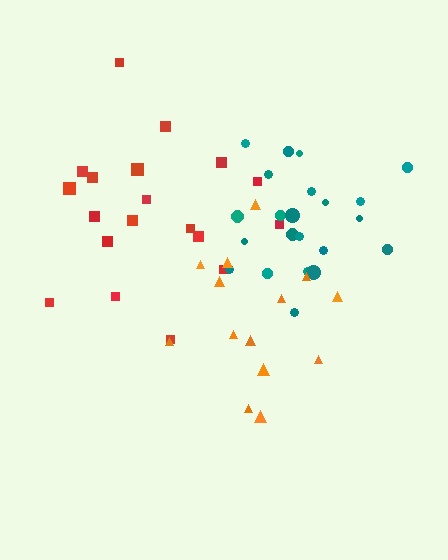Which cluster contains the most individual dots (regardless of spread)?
Teal (22).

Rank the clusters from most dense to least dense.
teal, red, orange.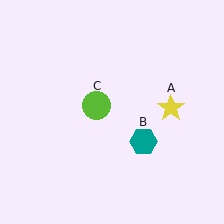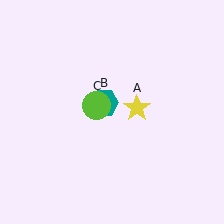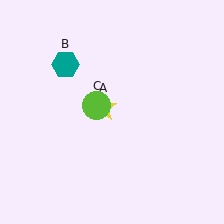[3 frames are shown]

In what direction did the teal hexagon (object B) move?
The teal hexagon (object B) moved up and to the left.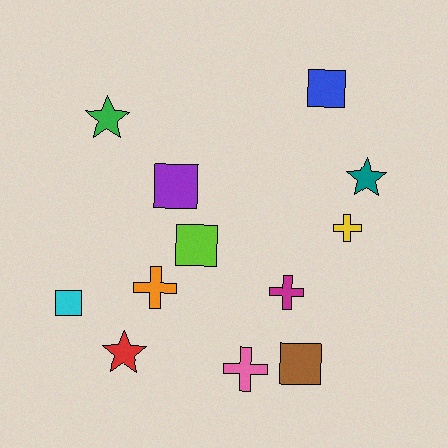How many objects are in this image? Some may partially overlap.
There are 12 objects.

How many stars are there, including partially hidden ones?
There are 3 stars.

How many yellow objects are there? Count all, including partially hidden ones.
There is 1 yellow object.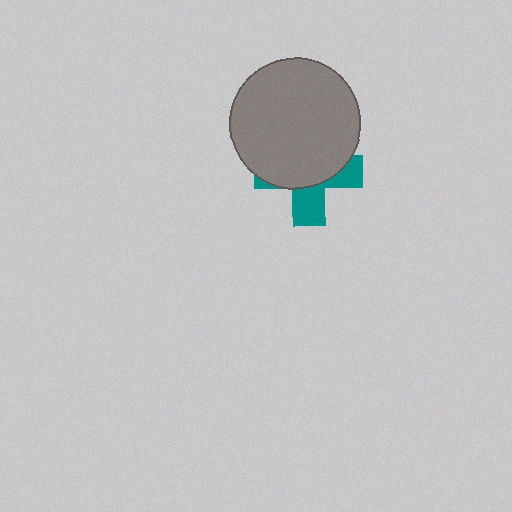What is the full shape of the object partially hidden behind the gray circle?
The partially hidden object is a teal cross.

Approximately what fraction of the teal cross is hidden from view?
Roughly 63% of the teal cross is hidden behind the gray circle.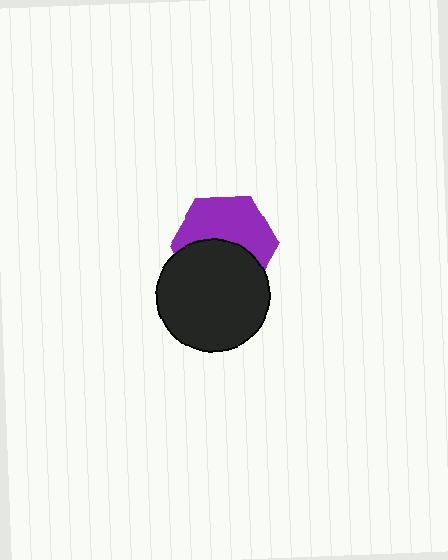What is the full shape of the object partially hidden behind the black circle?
The partially hidden object is a purple hexagon.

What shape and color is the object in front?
The object in front is a black circle.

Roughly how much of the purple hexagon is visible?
About half of it is visible (roughly 53%).